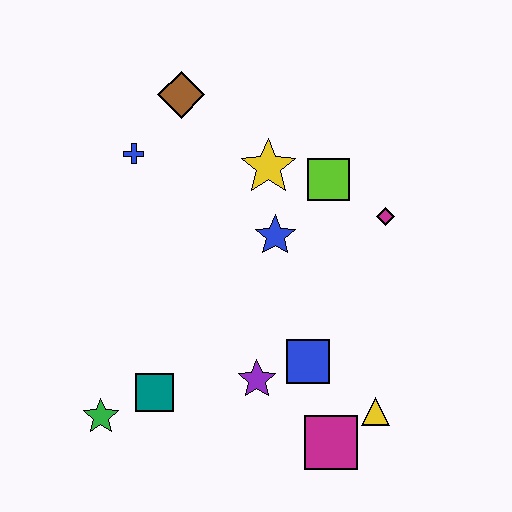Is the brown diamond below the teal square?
No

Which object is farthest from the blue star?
The green star is farthest from the blue star.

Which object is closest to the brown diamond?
The blue cross is closest to the brown diamond.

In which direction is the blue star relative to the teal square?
The blue star is above the teal square.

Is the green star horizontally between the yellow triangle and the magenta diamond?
No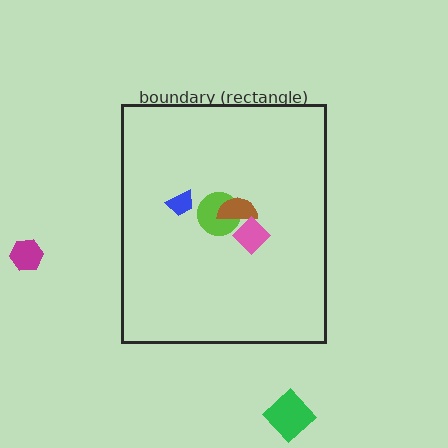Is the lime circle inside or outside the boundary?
Inside.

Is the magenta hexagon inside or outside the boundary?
Outside.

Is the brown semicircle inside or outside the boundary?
Inside.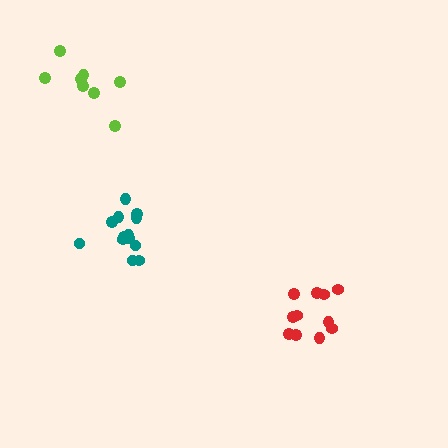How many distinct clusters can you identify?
There are 3 distinct clusters.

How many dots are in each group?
Group 1: 13 dots, Group 2: 8 dots, Group 3: 11 dots (32 total).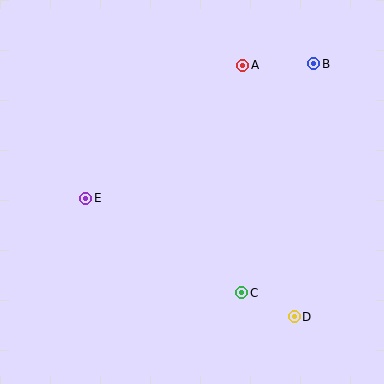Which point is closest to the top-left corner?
Point E is closest to the top-left corner.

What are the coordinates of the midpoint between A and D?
The midpoint between A and D is at (269, 191).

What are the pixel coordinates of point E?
Point E is at (86, 198).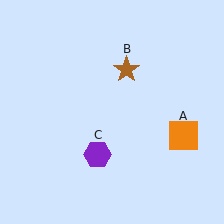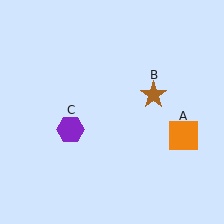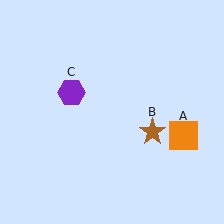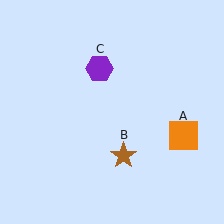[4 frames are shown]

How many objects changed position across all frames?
2 objects changed position: brown star (object B), purple hexagon (object C).